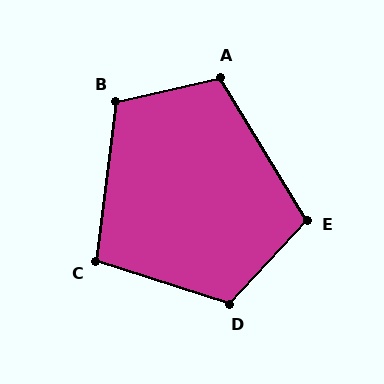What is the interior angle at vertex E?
Approximately 106 degrees (obtuse).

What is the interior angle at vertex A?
Approximately 108 degrees (obtuse).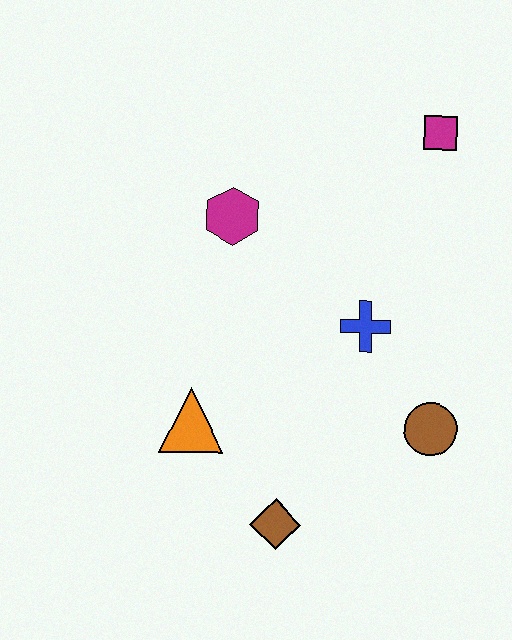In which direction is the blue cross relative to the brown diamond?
The blue cross is above the brown diamond.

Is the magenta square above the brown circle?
Yes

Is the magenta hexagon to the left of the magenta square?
Yes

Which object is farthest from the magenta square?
The brown diamond is farthest from the magenta square.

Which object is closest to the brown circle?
The blue cross is closest to the brown circle.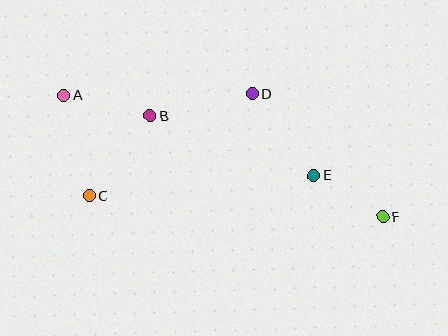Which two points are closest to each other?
Points E and F are closest to each other.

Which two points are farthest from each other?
Points A and F are farthest from each other.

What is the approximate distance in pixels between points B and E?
The distance between B and E is approximately 174 pixels.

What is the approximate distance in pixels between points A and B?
The distance between A and B is approximately 89 pixels.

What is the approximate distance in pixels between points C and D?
The distance between C and D is approximately 192 pixels.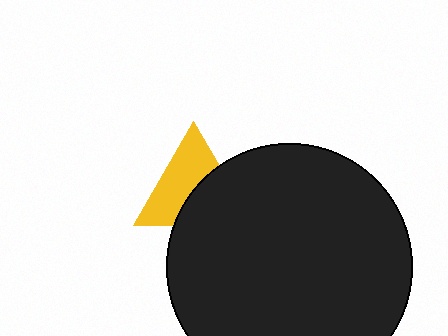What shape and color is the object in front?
The object in front is a black circle.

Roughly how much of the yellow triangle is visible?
About half of it is visible (roughly 57%).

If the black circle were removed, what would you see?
You would see the complete yellow triangle.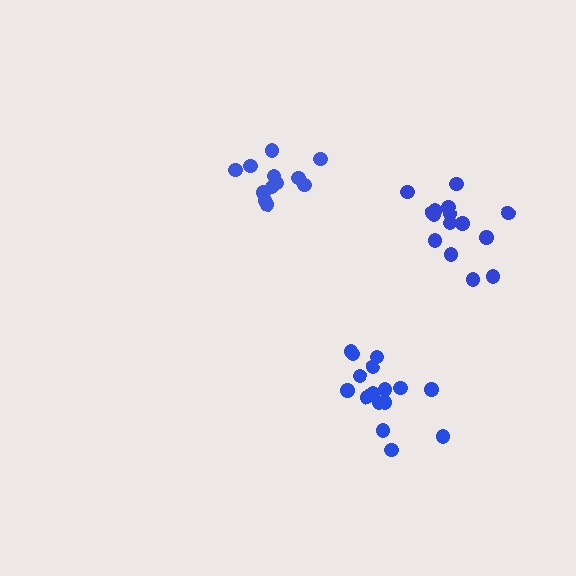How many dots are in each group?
Group 1: 16 dots, Group 2: 12 dots, Group 3: 15 dots (43 total).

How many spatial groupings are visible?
There are 3 spatial groupings.